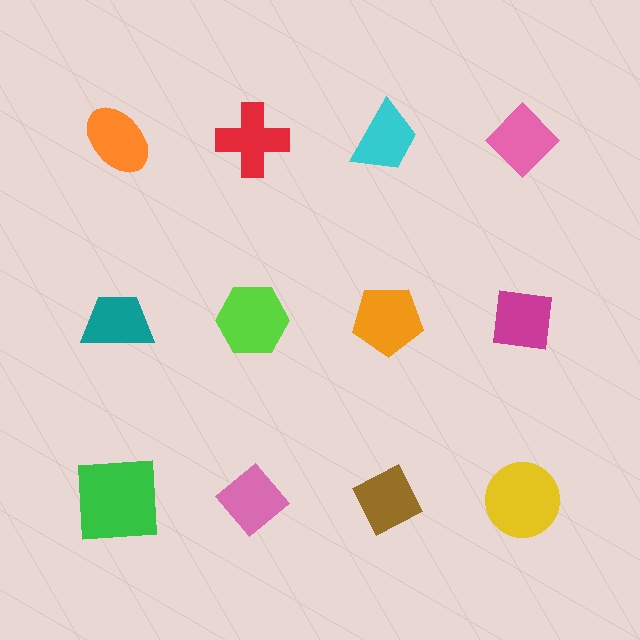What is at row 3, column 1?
A green square.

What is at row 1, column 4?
A pink diamond.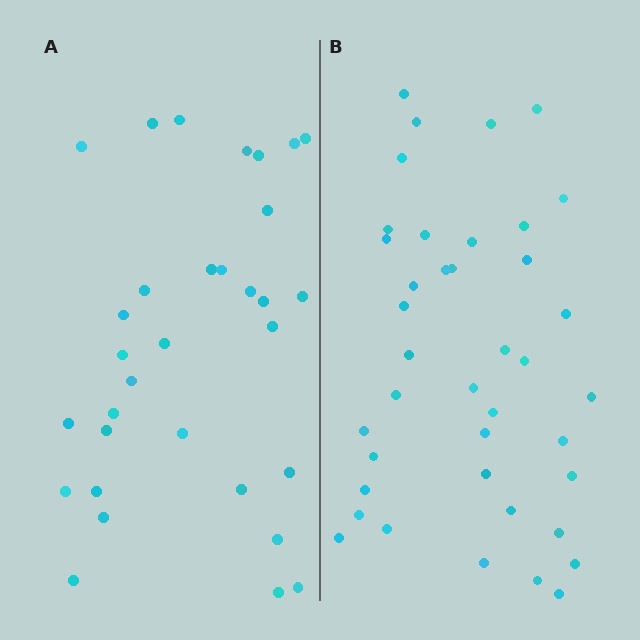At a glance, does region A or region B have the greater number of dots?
Region B (the right region) has more dots.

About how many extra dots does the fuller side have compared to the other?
Region B has roughly 8 or so more dots than region A.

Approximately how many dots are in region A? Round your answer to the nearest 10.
About 30 dots. (The exact count is 32, which rounds to 30.)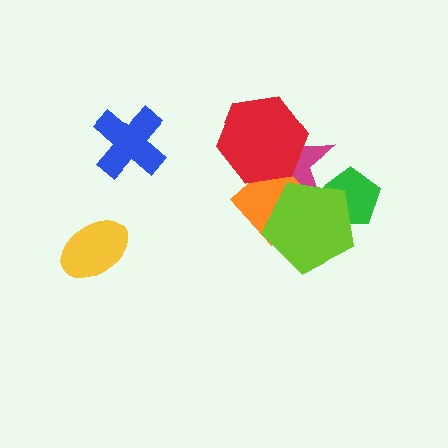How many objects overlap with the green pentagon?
2 objects overlap with the green pentagon.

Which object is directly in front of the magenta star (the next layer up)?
The orange diamond is directly in front of the magenta star.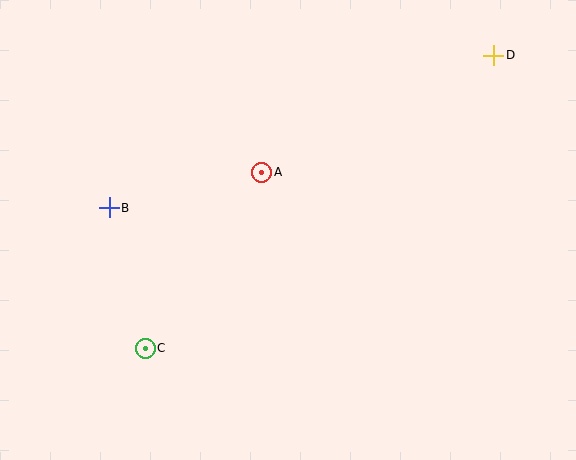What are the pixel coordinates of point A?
Point A is at (262, 172).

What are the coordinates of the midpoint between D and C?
The midpoint between D and C is at (319, 202).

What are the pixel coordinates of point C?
Point C is at (145, 348).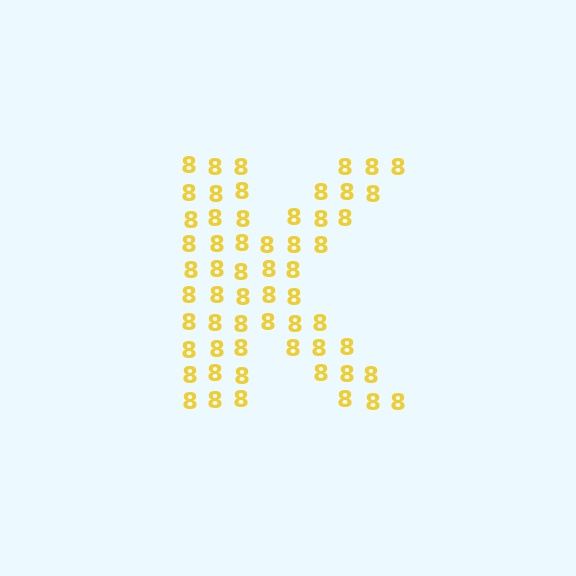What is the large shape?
The large shape is the letter K.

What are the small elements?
The small elements are digit 8's.